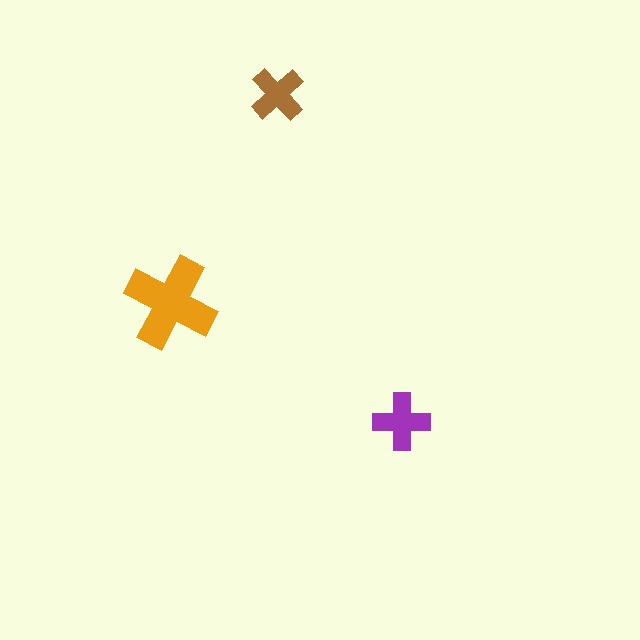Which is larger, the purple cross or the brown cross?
The purple one.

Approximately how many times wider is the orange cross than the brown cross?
About 1.5 times wider.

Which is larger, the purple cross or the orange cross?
The orange one.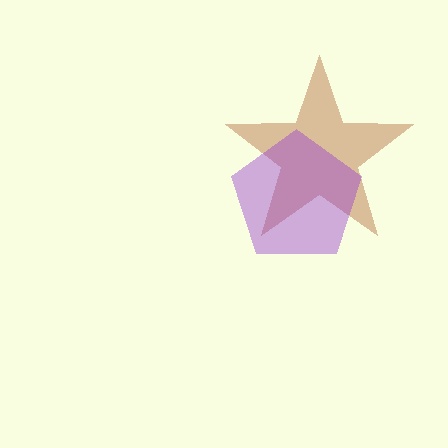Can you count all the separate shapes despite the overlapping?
Yes, there are 2 separate shapes.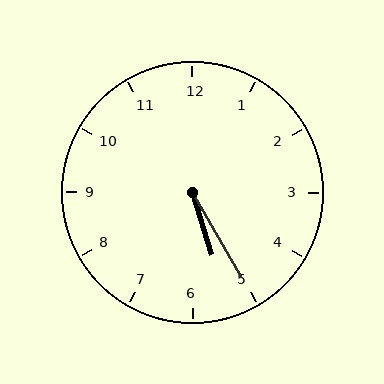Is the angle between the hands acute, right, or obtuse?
It is acute.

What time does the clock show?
5:25.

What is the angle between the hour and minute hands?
Approximately 12 degrees.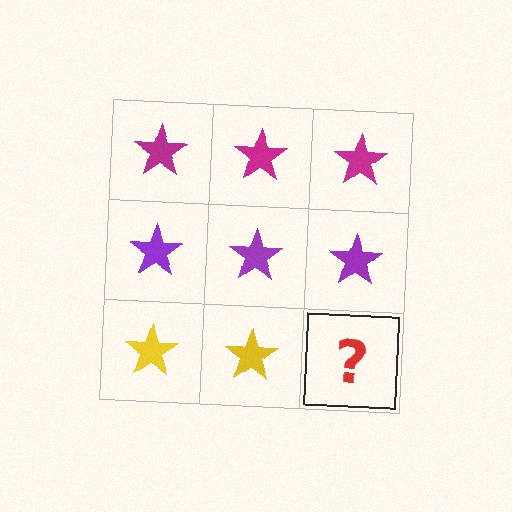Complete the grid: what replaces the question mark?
The question mark should be replaced with a yellow star.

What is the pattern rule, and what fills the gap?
The rule is that each row has a consistent color. The gap should be filled with a yellow star.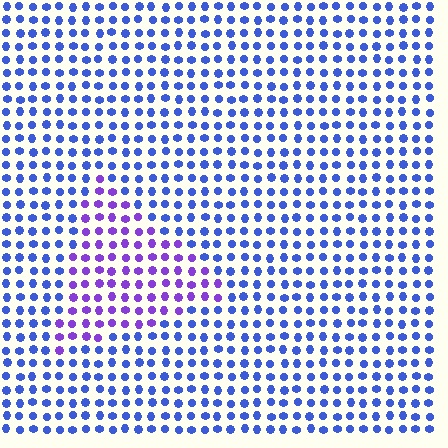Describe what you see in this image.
The image is filled with small blue elements in a uniform arrangement. A triangle-shaped region is visible where the elements are tinted to a slightly different hue, forming a subtle color boundary.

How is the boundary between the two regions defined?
The boundary is defined purely by a slight shift in hue (about 41 degrees). Spacing, size, and orientation are identical on both sides.